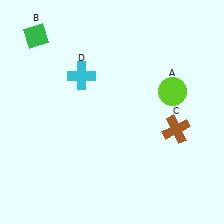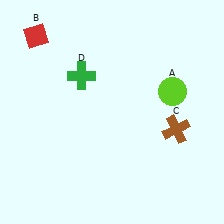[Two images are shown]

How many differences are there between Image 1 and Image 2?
There are 2 differences between the two images.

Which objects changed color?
B changed from green to red. D changed from cyan to green.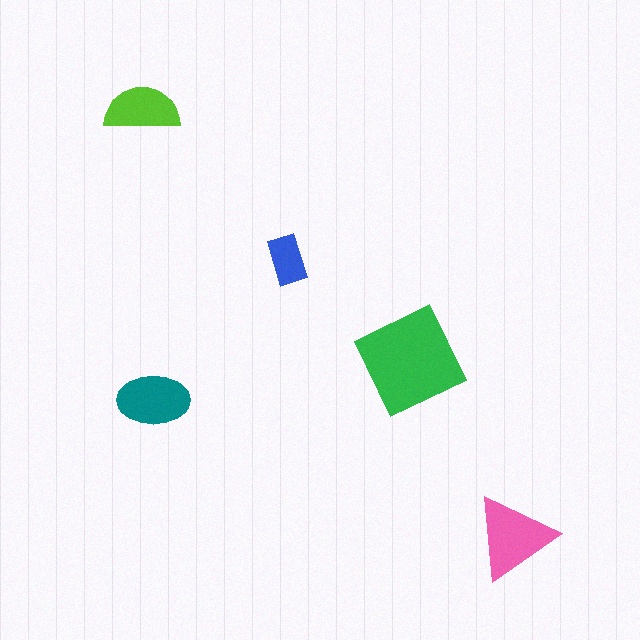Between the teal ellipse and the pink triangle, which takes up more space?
The pink triangle.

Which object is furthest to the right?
The pink triangle is rightmost.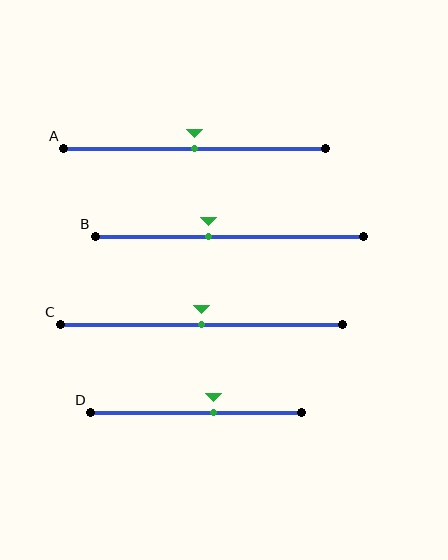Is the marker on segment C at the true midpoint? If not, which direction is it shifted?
Yes, the marker on segment C is at the true midpoint.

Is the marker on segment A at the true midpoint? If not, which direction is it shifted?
Yes, the marker on segment A is at the true midpoint.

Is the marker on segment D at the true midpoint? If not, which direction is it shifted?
No, the marker on segment D is shifted to the right by about 8% of the segment length.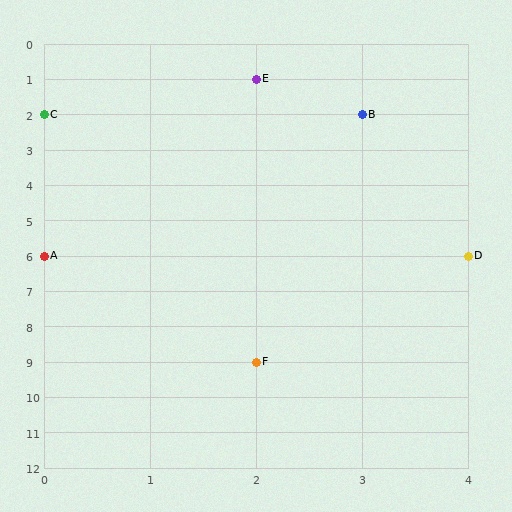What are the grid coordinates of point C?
Point C is at grid coordinates (0, 2).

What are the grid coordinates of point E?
Point E is at grid coordinates (2, 1).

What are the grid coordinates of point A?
Point A is at grid coordinates (0, 6).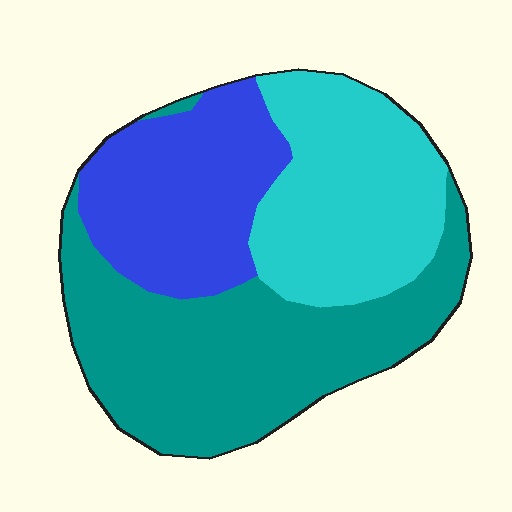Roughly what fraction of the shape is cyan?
Cyan covers roughly 30% of the shape.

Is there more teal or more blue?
Teal.